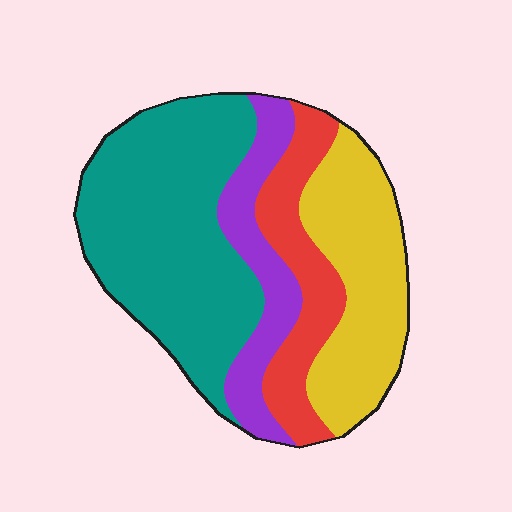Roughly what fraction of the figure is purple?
Purple covers about 15% of the figure.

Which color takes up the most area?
Teal, at roughly 45%.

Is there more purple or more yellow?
Yellow.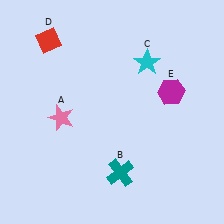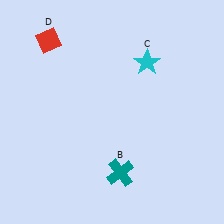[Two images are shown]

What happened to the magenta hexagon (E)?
The magenta hexagon (E) was removed in Image 2. It was in the top-right area of Image 1.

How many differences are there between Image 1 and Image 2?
There are 2 differences between the two images.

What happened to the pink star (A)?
The pink star (A) was removed in Image 2. It was in the bottom-left area of Image 1.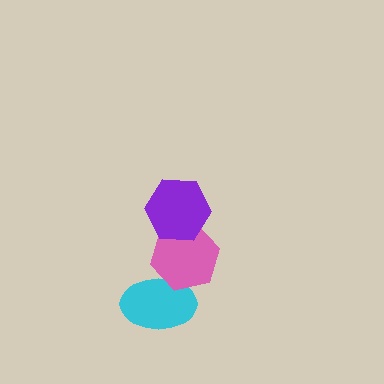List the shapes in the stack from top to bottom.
From top to bottom: the purple hexagon, the pink hexagon, the cyan ellipse.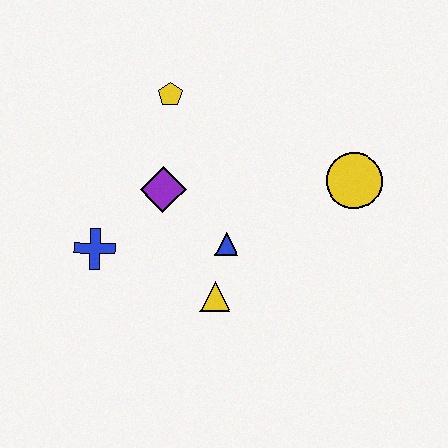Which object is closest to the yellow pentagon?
The purple diamond is closest to the yellow pentagon.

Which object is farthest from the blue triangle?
The yellow pentagon is farthest from the blue triangle.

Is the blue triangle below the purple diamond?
Yes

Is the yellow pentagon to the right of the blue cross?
Yes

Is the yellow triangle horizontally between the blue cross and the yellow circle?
Yes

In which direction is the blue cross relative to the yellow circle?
The blue cross is to the left of the yellow circle.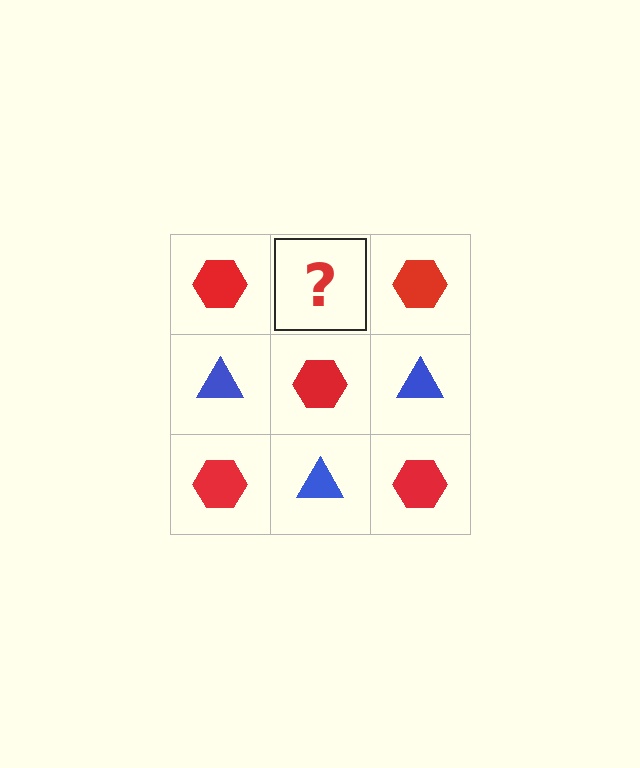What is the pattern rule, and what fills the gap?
The rule is that it alternates red hexagon and blue triangle in a checkerboard pattern. The gap should be filled with a blue triangle.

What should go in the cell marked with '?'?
The missing cell should contain a blue triangle.